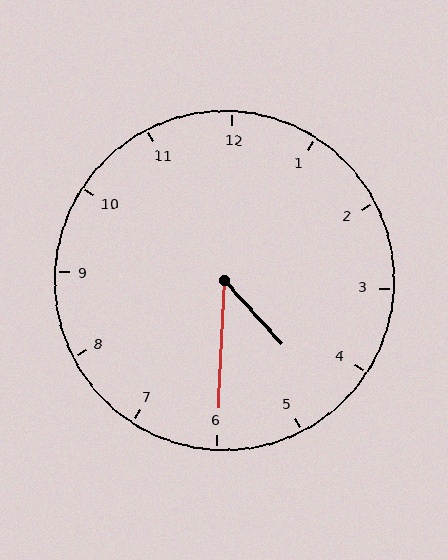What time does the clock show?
4:30.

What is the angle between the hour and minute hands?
Approximately 45 degrees.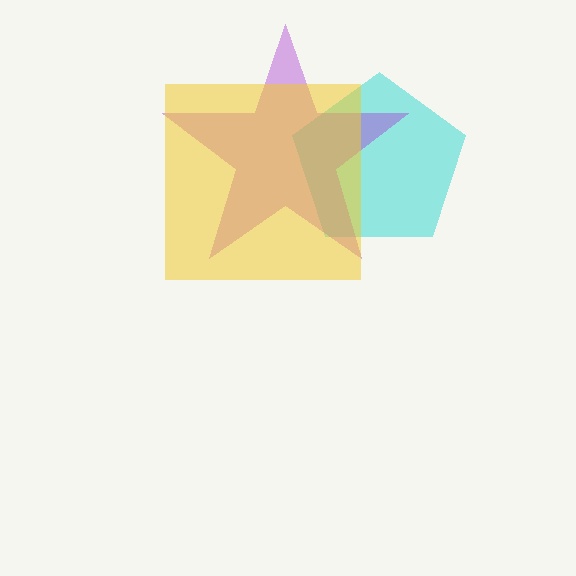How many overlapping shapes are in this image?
There are 3 overlapping shapes in the image.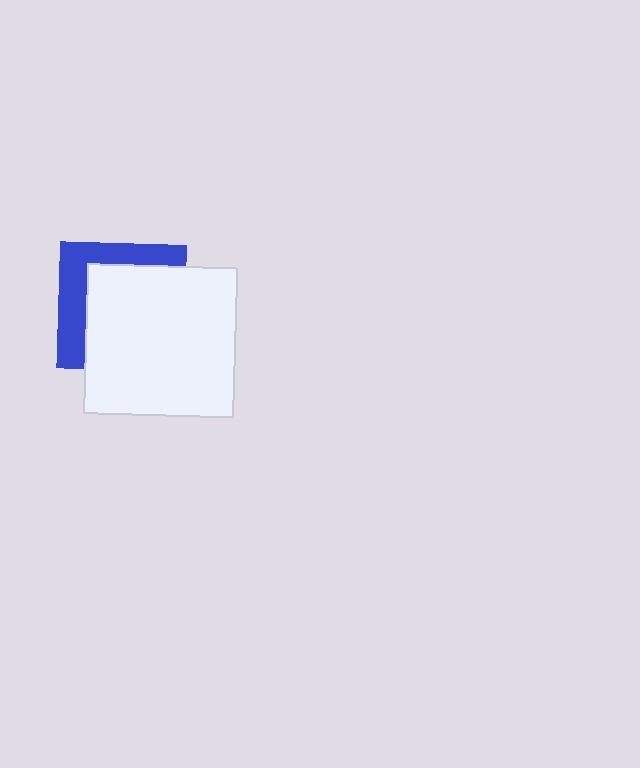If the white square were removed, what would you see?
You would see the complete blue square.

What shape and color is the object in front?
The object in front is a white square.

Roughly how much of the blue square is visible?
A small part of it is visible (roughly 34%).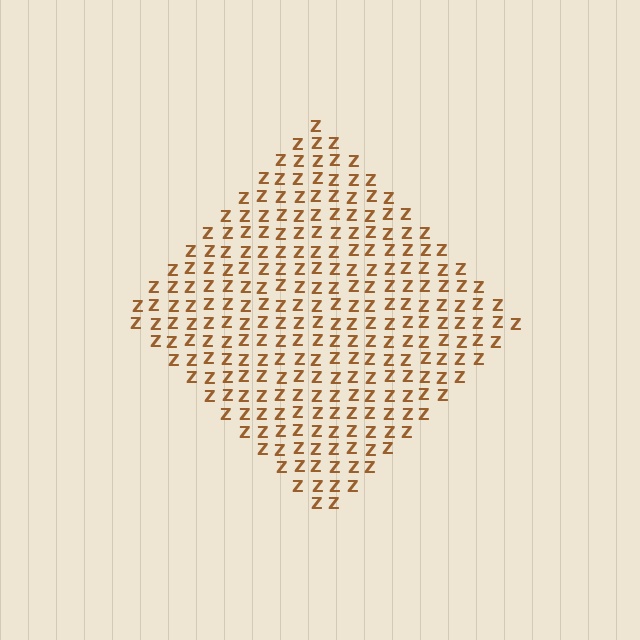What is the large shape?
The large shape is a diamond.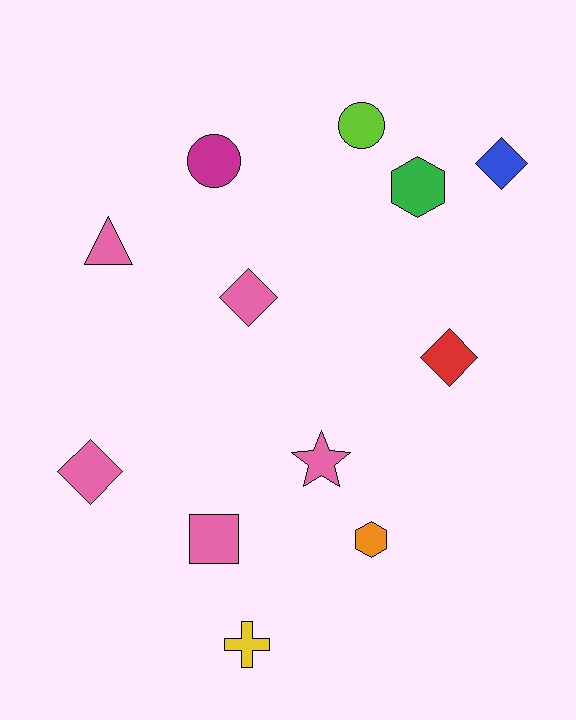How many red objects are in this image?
There is 1 red object.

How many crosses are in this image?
There is 1 cross.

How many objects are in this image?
There are 12 objects.